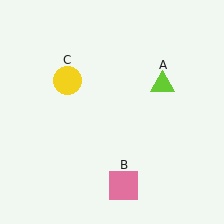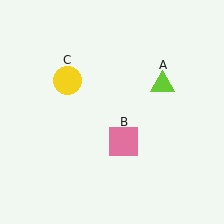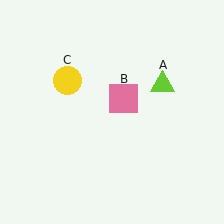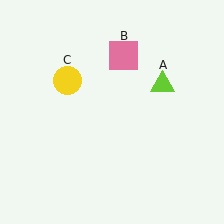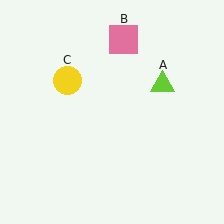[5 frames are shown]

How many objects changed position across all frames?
1 object changed position: pink square (object B).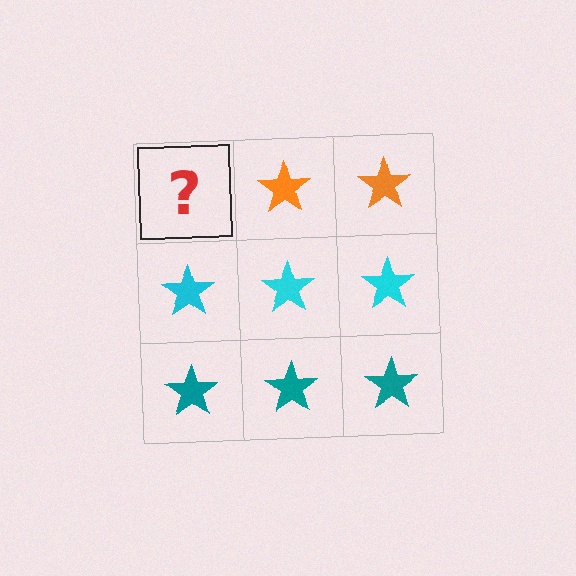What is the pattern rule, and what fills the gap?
The rule is that each row has a consistent color. The gap should be filled with an orange star.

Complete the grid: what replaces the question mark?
The question mark should be replaced with an orange star.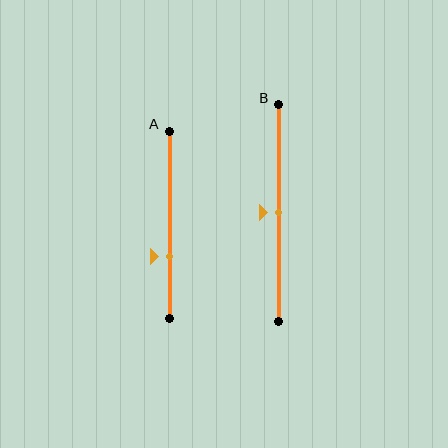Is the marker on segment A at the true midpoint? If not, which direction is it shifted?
No, the marker on segment A is shifted downward by about 17% of the segment length.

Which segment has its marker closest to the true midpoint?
Segment B has its marker closest to the true midpoint.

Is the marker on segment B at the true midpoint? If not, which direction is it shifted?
Yes, the marker on segment B is at the true midpoint.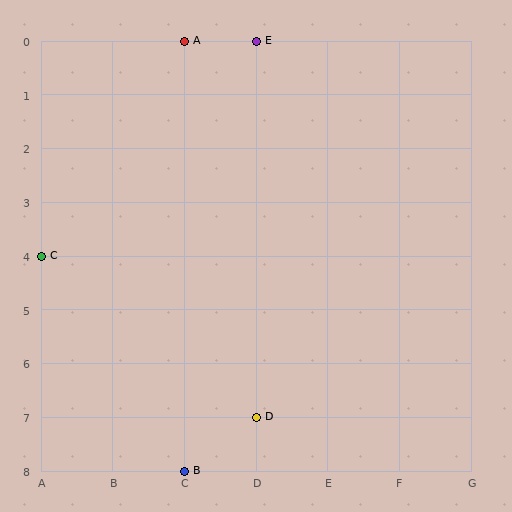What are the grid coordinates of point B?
Point B is at grid coordinates (C, 8).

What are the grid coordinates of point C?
Point C is at grid coordinates (A, 4).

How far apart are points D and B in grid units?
Points D and B are 1 column and 1 row apart (about 1.4 grid units diagonally).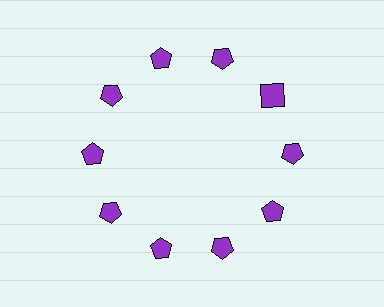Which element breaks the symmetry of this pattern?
The purple square at roughly the 2 o'clock position breaks the symmetry. All other shapes are purple pentagons.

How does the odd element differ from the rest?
It has a different shape: square instead of pentagon.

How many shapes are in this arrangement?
There are 10 shapes arranged in a ring pattern.